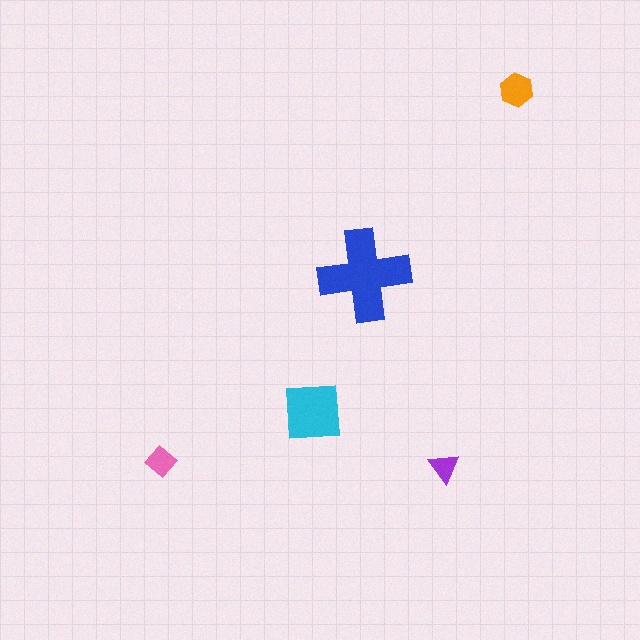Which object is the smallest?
The purple triangle.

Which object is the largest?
The blue cross.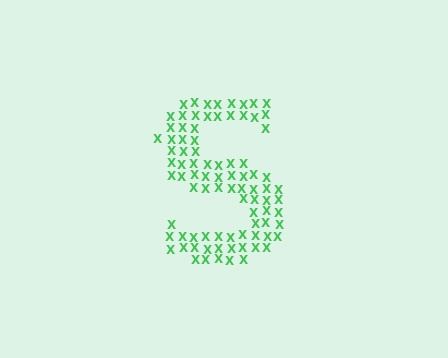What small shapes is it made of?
It is made of small letter X's.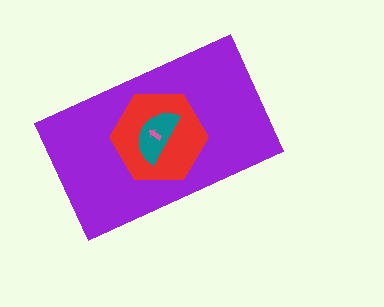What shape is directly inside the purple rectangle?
The red hexagon.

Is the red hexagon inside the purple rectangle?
Yes.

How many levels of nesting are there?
4.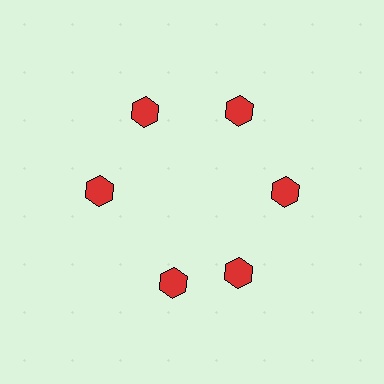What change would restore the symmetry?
The symmetry would be restored by rotating it back into even spacing with its neighbors so that all 6 hexagons sit at equal angles and equal distance from the center.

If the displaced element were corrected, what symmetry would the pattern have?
It would have 6-fold rotational symmetry — the pattern would map onto itself every 60 degrees.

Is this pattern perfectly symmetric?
No. The 6 red hexagons are arranged in a ring, but one element near the 7 o'clock position is rotated out of alignment along the ring, breaking the 6-fold rotational symmetry.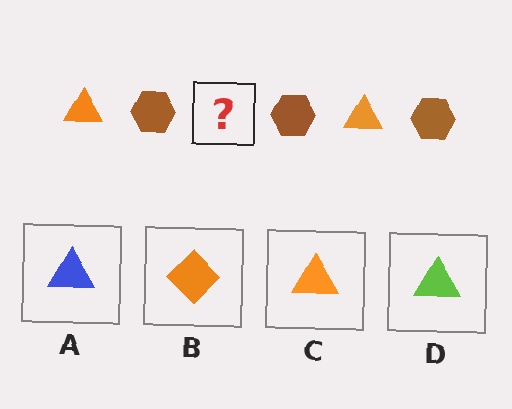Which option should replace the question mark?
Option C.